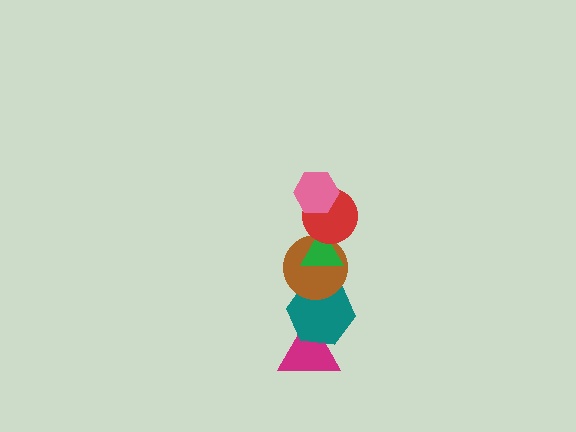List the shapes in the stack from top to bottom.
From top to bottom: the pink hexagon, the red circle, the green triangle, the brown circle, the teal hexagon, the magenta triangle.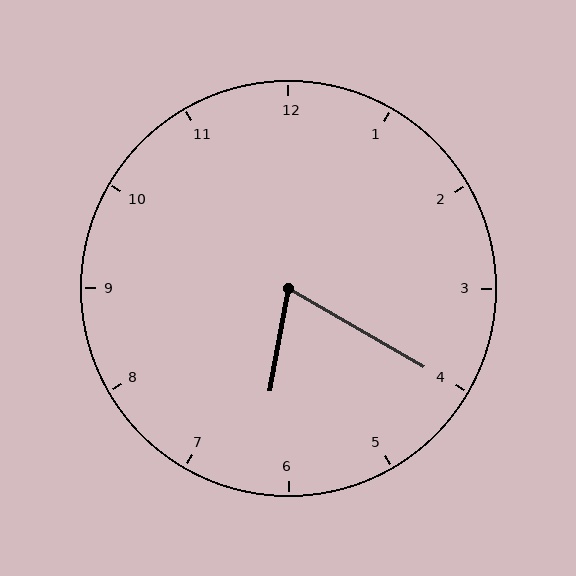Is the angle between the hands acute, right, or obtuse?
It is acute.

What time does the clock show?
6:20.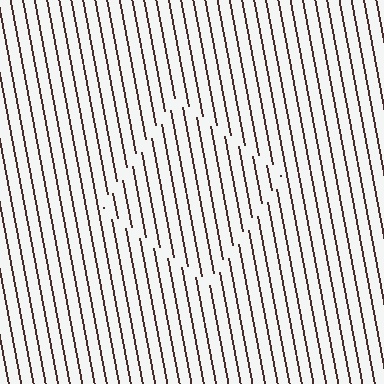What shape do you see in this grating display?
An illusory square. The interior of the shape contains the same grating, shifted by half a period — the contour is defined by the phase discontinuity where line-ends from the inner and outer gratings abut.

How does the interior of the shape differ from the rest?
The interior of the shape contains the same grating, shifted by half a period — the contour is defined by the phase discontinuity where line-ends from the inner and outer gratings abut.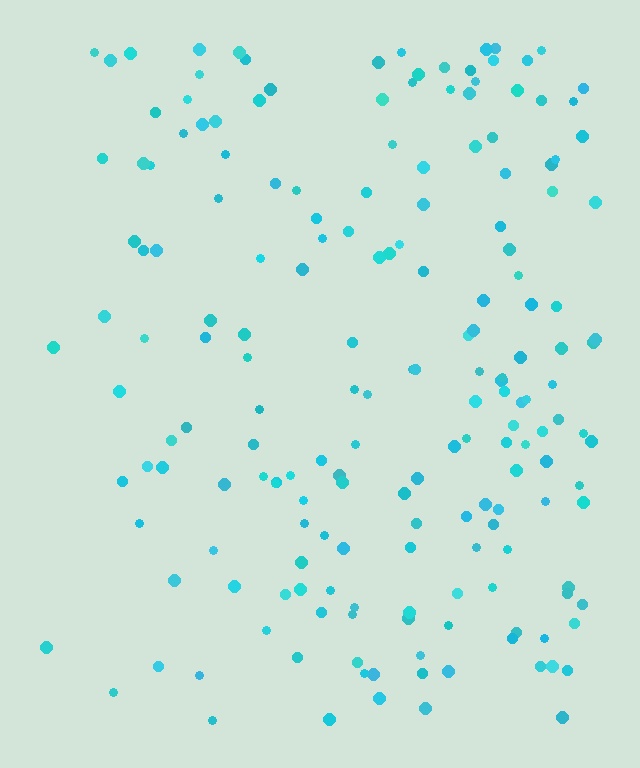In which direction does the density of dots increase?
From left to right, with the right side densest.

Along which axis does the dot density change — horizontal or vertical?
Horizontal.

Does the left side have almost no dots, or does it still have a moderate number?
Still a moderate number, just noticeably fewer than the right.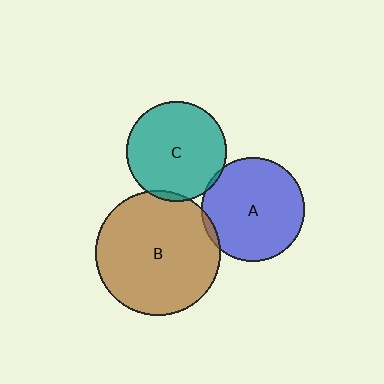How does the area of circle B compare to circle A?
Approximately 1.5 times.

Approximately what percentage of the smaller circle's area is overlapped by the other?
Approximately 5%.